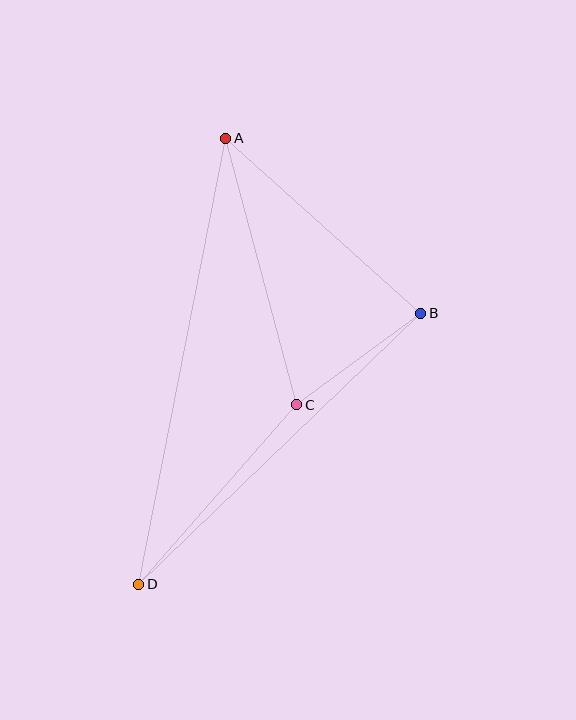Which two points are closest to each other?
Points B and C are closest to each other.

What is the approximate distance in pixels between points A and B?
The distance between A and B is approximately 262 pixels.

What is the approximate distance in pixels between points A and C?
The distance between A and C is approximately 276 pixels.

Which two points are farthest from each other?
Points A and D are farthest from each other.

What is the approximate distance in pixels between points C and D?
The distance between C and D is approximately 239 pixels.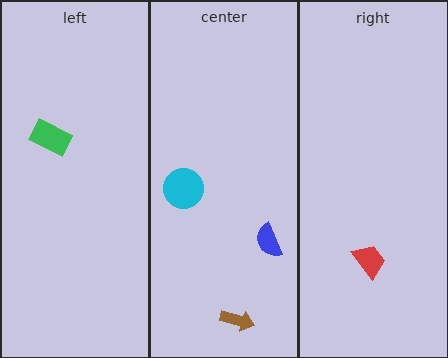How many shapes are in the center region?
3.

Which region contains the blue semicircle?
The center region.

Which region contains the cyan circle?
The center region.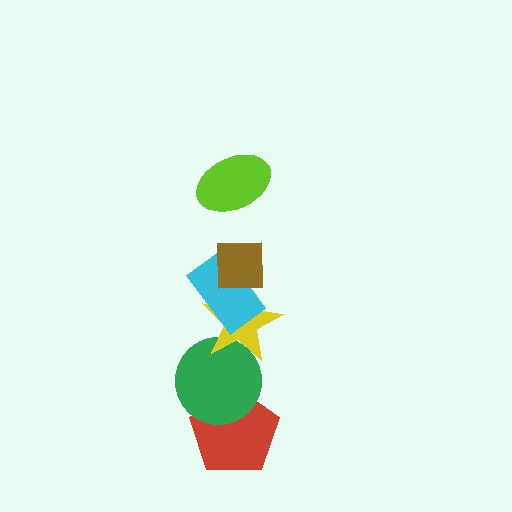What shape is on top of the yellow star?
The cyan rectangle is on top of the yellow star.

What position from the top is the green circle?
The green circle is 5th from the top.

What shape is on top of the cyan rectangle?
The brown square is on top of the cyan rectangle.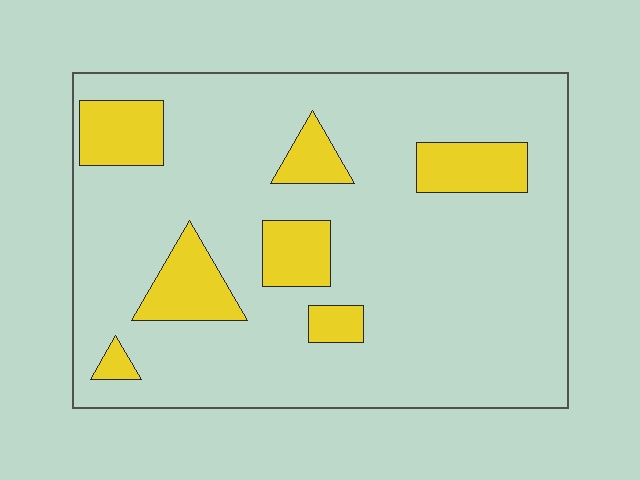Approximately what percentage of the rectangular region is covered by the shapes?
Approximately 15%.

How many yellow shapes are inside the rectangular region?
7.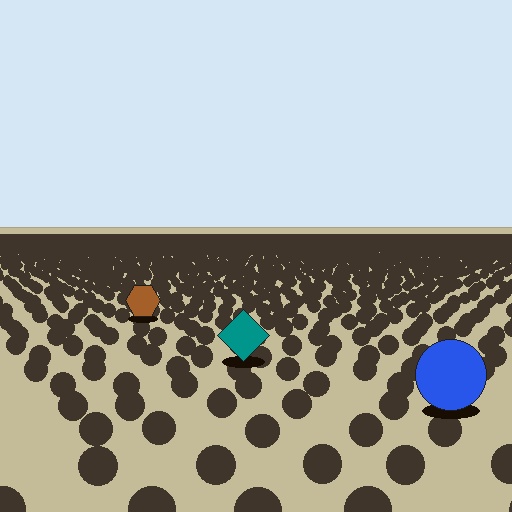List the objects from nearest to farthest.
From nearest to farthest: the blue circle, the teal diamond, the brown hexagon.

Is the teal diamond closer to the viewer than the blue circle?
No. The blue circle is closer — you can tell from the texture gradient: the ground texture is coarser near it.